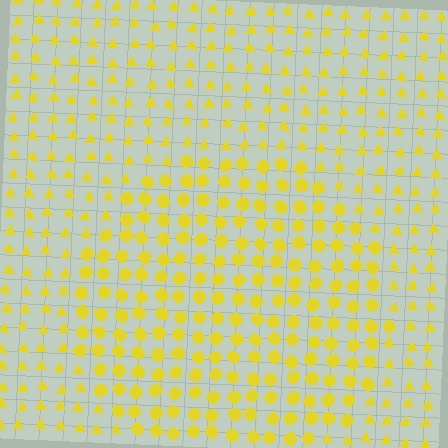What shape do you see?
I see a circle.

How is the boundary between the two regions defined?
The boundary is defined by a change in element shape: circles inside vs. triangles outside. All elements share the same color and spacing.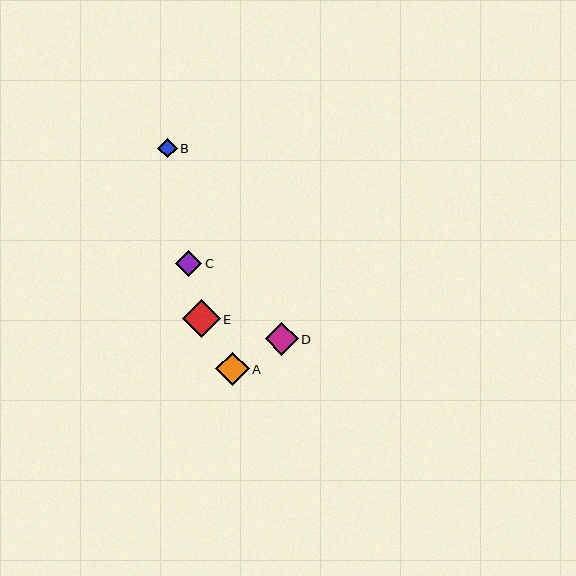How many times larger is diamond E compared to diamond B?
Diamond E is approximately 2.0 times the size of diamond B.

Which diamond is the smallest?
Diamond B is the smallest with a size of approximately 19 pixels.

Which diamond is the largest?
Diamond E is the largest with a size of approximately 38 pixels.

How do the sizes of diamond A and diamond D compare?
Diamond A and diamond D are approximately the same size.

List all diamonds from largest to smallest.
From largest to smallest: E, A, D, C, B.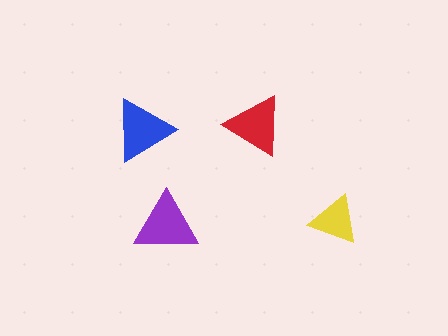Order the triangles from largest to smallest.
the purple one, the blue one, the red one, the yellow one.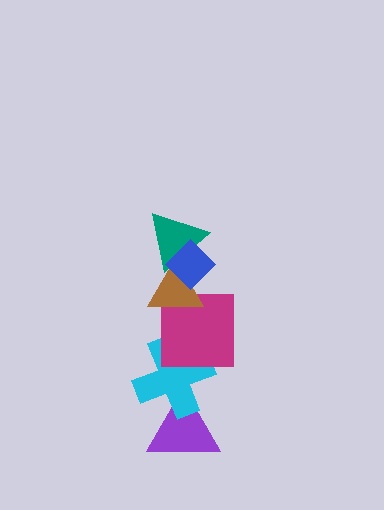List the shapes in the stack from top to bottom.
From top to bottom: the blue diamond, the teal triangle, the brown triangle, the magenta square, the cyan cross, the purple triangle.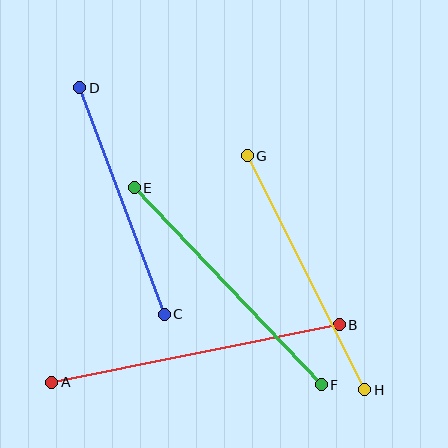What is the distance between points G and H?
The distance is approximately 262 pixels.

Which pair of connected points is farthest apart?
Points A and B are farthest apart.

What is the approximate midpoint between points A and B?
The midpoint is at approximately (195, 354) pixels.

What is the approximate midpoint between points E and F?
The midpoint is at approximately (228, 286) pixels.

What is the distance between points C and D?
The distance is approximately 242 pixels.